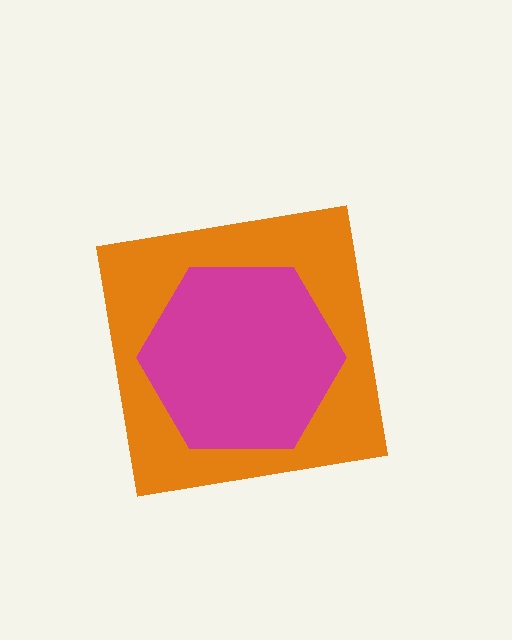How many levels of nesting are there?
2.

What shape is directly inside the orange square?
The magenta hexagon.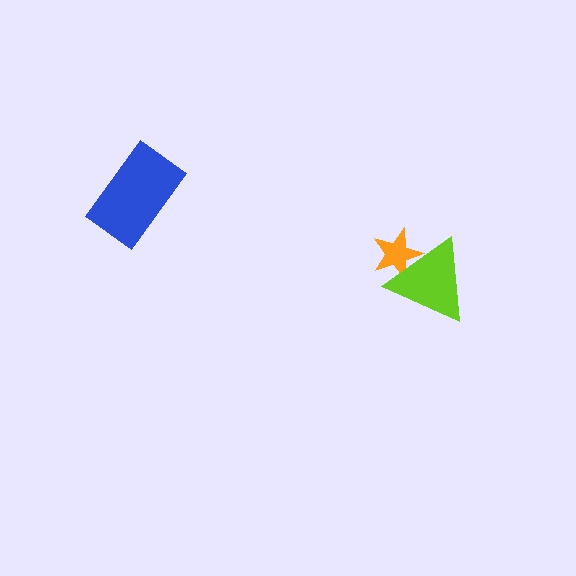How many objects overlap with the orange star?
1 object overlaps with the orange star.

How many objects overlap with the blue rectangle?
0 objects overlap with the blue rectangle.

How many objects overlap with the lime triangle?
1 object overlaps with the lime triangle.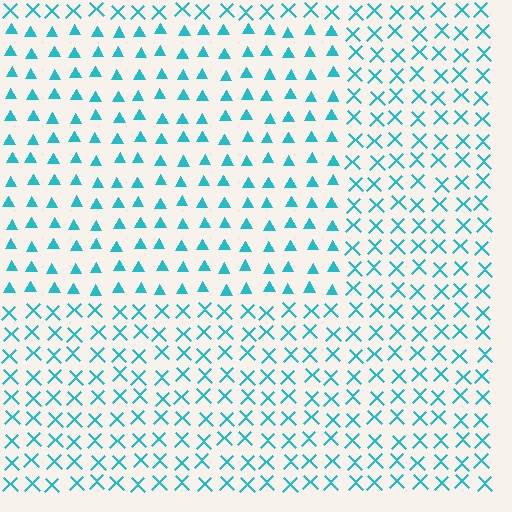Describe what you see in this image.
The image is filled with small cyan elements arranged in a uniform grid. A rectangle-shaped region contains triangles, while the surrounding area contains X marks. The boundary is defined purely by the change in element shape.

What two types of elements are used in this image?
The image uses triangles inside the rectangle region and X marks outside it.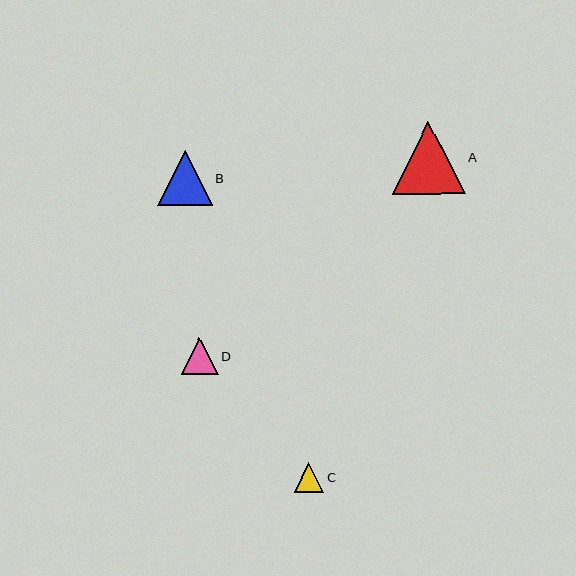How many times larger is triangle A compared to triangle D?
Triangle A is approximately 2.0 times the size of triangle D.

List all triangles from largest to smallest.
From largest to smallest: A, B, D, C.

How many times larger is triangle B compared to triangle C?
Triangle B is approximately 1.9 times the size of triangle C.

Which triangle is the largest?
Triangle A is the largest with a size of approximately 72 pixels.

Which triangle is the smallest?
Triangle C is the smallest with a size of approximately 30 pixels.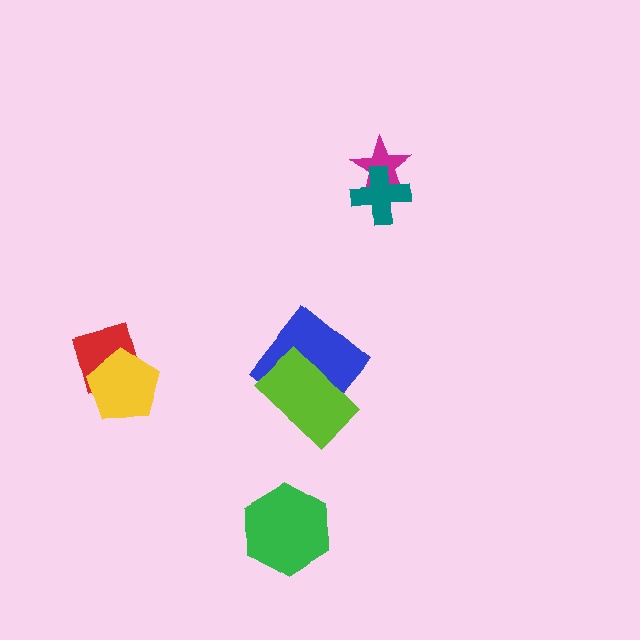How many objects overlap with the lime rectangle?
1 object overlaps with the lime rectangle.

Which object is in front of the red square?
The yellow pentagon is in front of the red square.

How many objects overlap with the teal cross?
1 object overlaps with the teal cross.